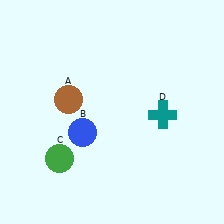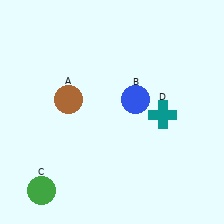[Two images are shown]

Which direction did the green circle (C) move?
The green circle (C) moved down.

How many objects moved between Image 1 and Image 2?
2 objects moved between the two images.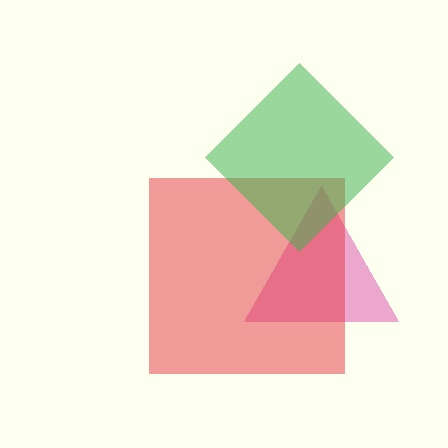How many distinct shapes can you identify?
There are 3 distinct shapes: a pink triangle, a red square, a green diamond.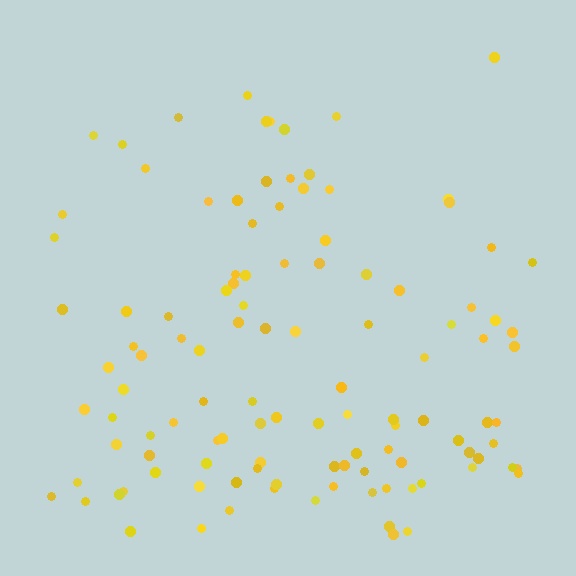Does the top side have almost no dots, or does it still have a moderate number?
Still a moderate number, just noticeably fewer than the bottom.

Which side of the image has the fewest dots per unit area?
The top.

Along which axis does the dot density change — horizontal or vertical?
Vertical.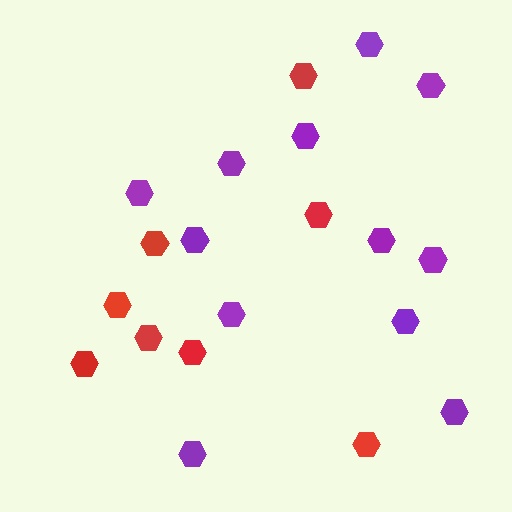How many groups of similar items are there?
There are 2 groups: one group of red hexagons (8) and one group of purple hexagons (12).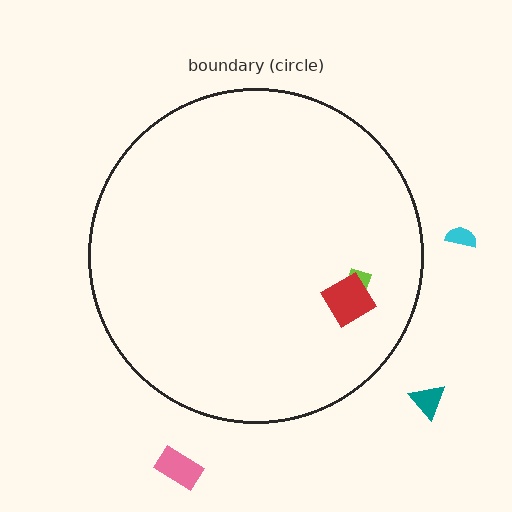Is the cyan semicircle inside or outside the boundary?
Outside.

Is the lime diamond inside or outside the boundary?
Inside.